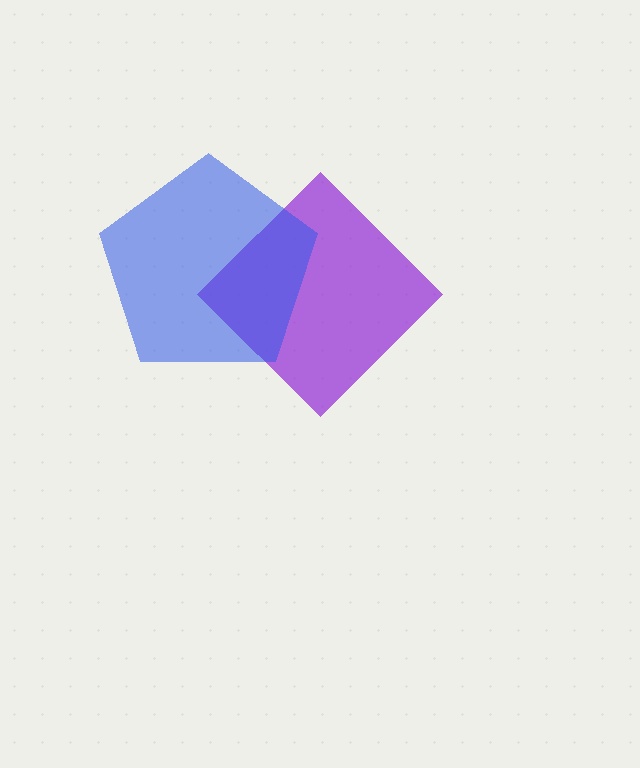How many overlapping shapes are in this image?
There are 2 overlapping shapes in the image.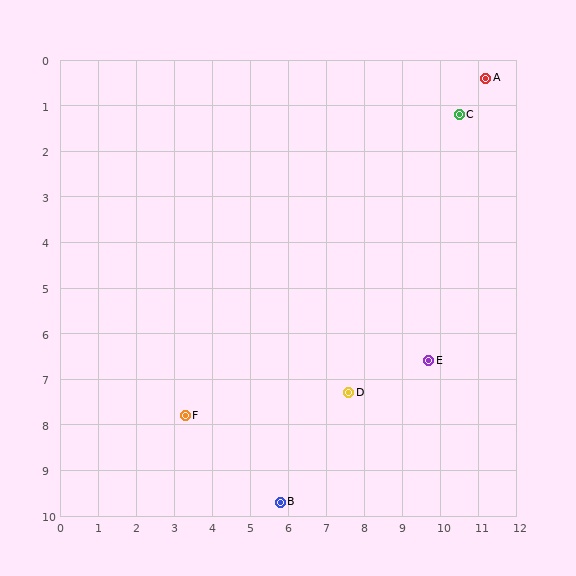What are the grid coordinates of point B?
Point B is at approximately (5.8, 9.7).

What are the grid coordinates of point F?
Point F is at approximately (3.3, 7.8).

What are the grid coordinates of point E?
Point E is at approximately (9.7, 6.6).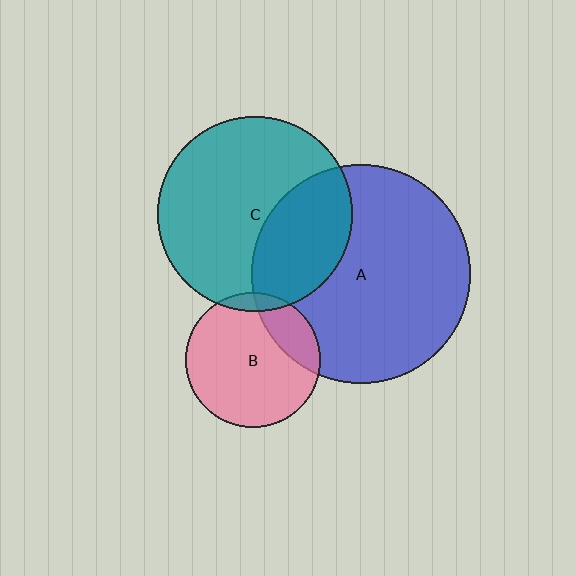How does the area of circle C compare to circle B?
Approximately 2.1 times.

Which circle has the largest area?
Circle A (blue).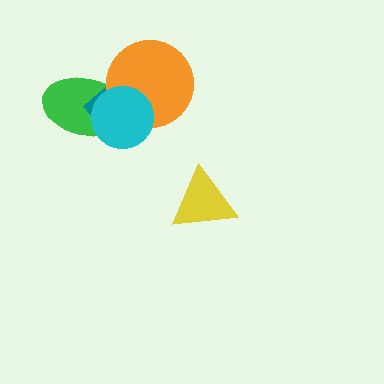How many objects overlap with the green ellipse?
3 objects overlap with the green ellipse.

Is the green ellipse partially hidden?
Yes, it is partially covered by another shape.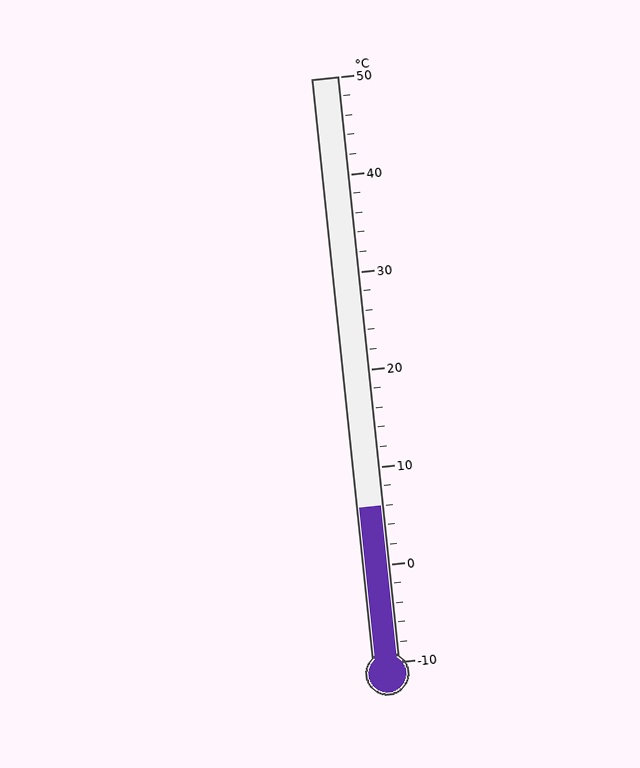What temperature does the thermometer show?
The thermometer shows approximately 6°C.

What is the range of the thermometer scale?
The thermometer scale ranges from -10°C to 50°C.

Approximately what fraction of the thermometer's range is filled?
The thermometer is filled to approximately 25% of its range.